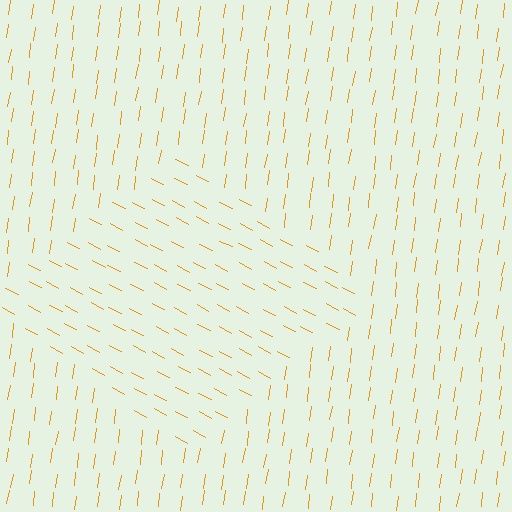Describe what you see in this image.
The image is filled with small orange line segments. A diamond region in the image has lines oriented differently from the surrounding lines, creating a visible texture boundary.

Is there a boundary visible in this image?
Yes, there is a texture boundary formed by a change in line orientation.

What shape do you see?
I see a diamond.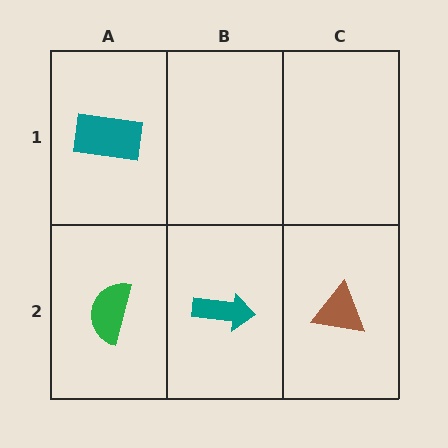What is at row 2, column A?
A green semicircle.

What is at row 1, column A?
A teal rectangle.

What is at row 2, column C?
A brown triangle.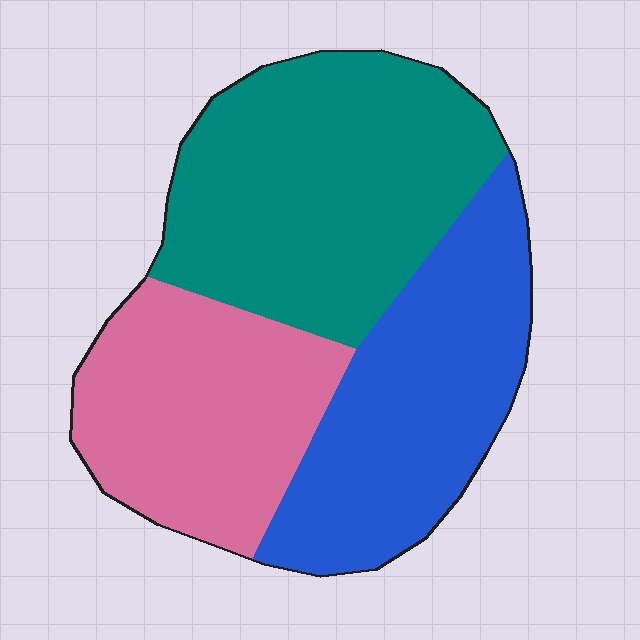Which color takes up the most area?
Teal, at roughly 40%.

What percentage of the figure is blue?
Blue covers 32% of the figure.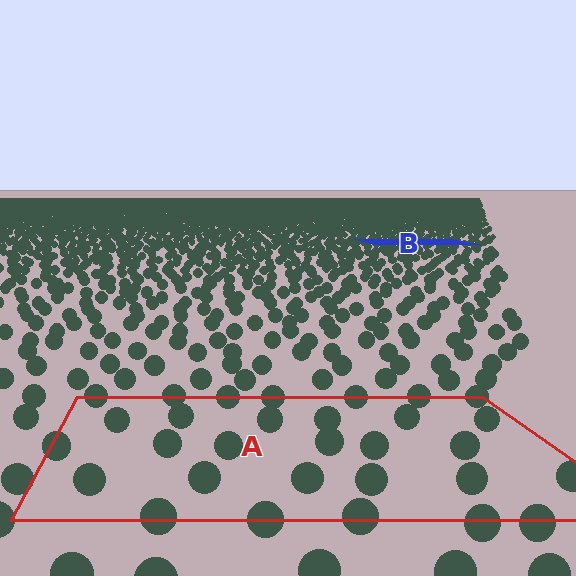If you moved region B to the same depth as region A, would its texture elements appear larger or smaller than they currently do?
They would appear larger. At a closer depth, the same texture elements are projected at a bigger on-screen size.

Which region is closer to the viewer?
Region A is closer. The texture elements there are larger and more spread out.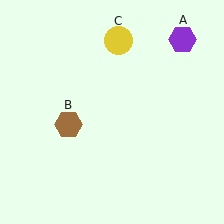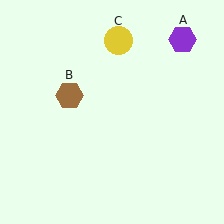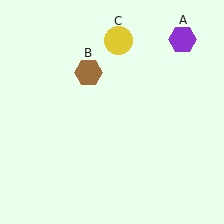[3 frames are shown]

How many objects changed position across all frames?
1 object changed position: brown hexagon (object B).